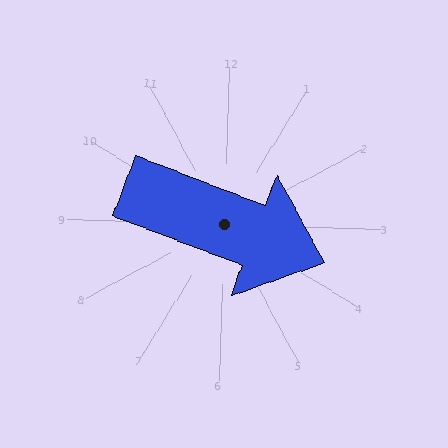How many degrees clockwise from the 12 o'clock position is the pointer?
Approximately 109 degrees.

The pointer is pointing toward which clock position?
Roughly 4 o'clock.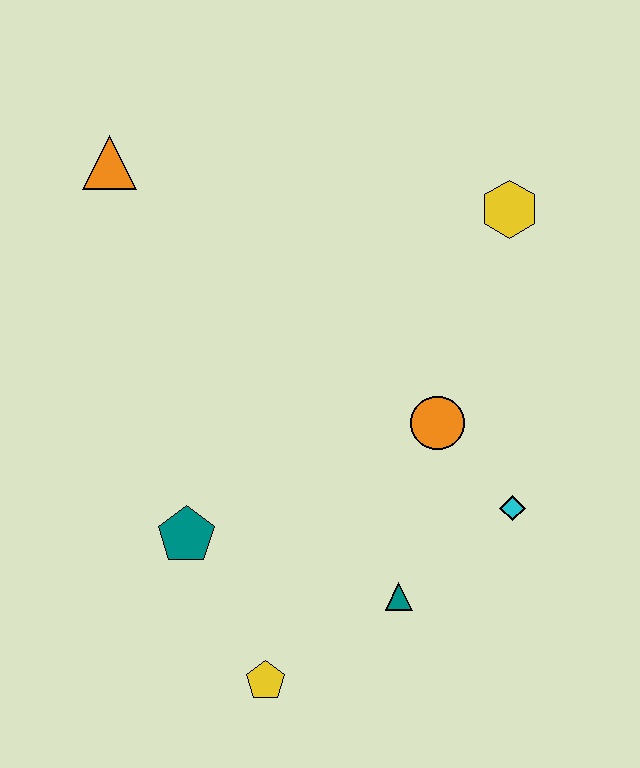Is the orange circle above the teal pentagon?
Yes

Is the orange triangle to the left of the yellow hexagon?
Yes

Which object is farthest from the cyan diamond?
The orange triangle is farthest from the cyan diamond.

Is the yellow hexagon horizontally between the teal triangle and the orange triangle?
No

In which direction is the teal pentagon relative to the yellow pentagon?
The teal pentagon is above the yellow pentagon.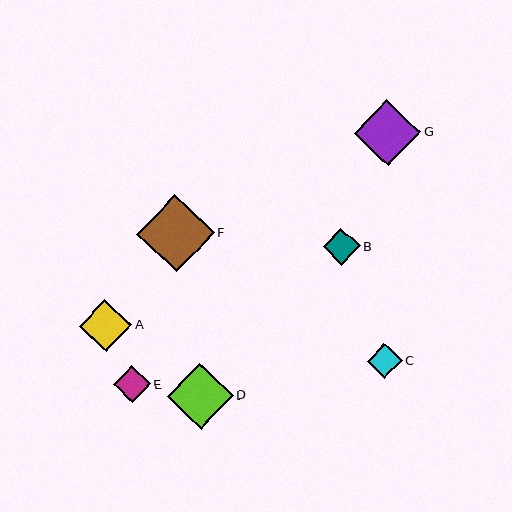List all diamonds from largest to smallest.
From largest to smallest: F, G, D, A, B, E, C.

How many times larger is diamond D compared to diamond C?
Diamond D is approximately 1.9 times the size of diamond C.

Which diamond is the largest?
Diamond F is the largest with a size of approximately 77 pixels.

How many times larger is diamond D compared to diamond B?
Diamond D is approximately 1.8 times the size of diamond B.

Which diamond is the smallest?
Diamond C is the smallest with a size of approximately 35 pixels.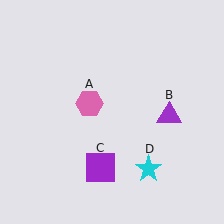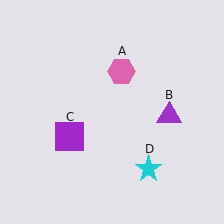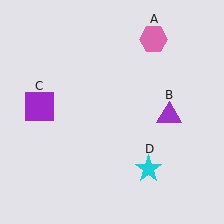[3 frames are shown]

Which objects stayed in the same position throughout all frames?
Purple triangle (object B) and cyan star (object D) remained stationary.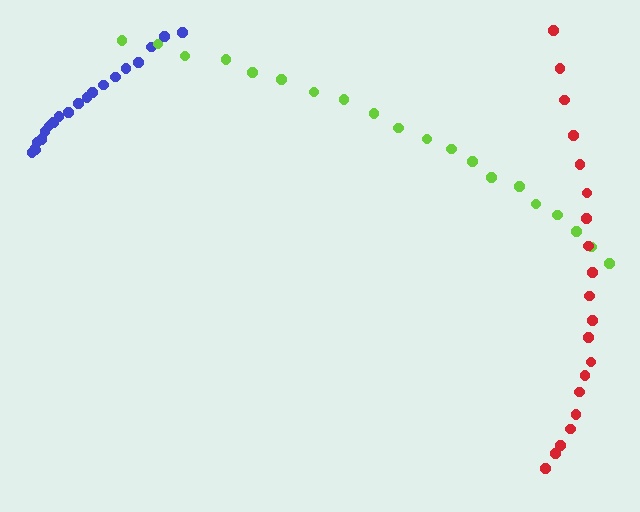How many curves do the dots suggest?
There are 3 distinct paths.